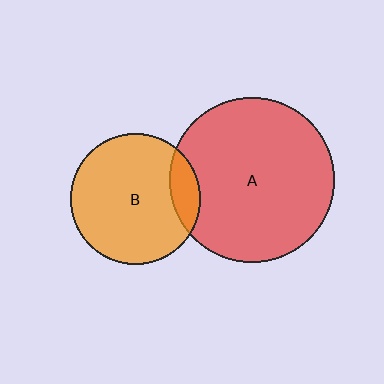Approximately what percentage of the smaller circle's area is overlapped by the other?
Approximately 15%.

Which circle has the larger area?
Circle A (red).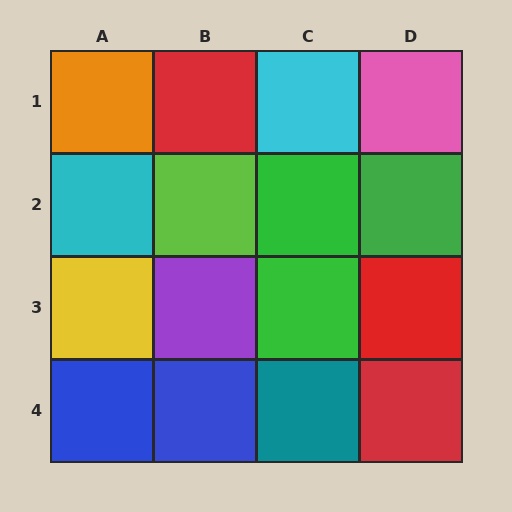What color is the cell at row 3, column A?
Yellow.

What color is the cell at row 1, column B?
Red.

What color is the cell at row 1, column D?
Pink.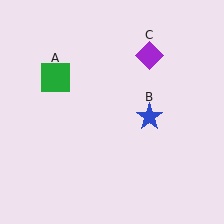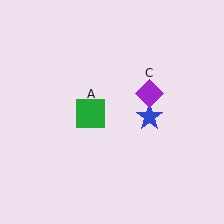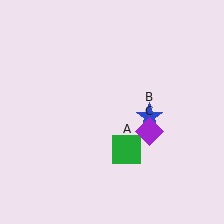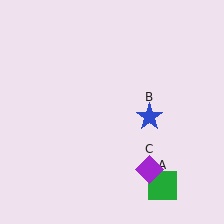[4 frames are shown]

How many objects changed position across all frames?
2 objects changed position: green square (object A), purple diamond (object C).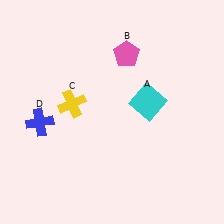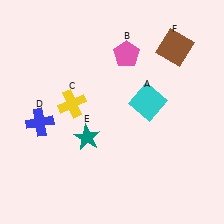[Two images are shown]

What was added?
A teal star (E), a brown square (F) were added in Image 2.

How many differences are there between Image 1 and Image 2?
There are 2 differences between the two images.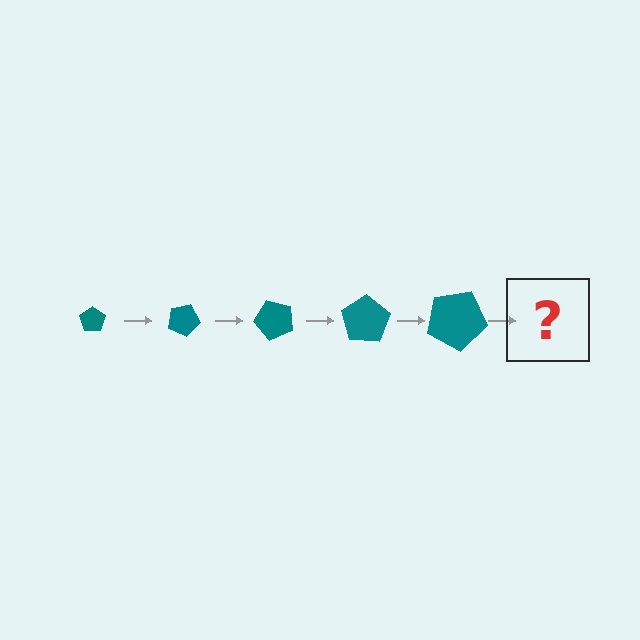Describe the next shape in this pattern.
It should be a pentagon, larger than the previous one and rotated 125 degrees from the start.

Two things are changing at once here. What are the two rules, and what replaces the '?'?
The two rules are that the pentagon grows larger each step and it rotates 25 degrees each step. The '?' should be a pentagon, larger than the previous one and rotated 125 degrees from the start.